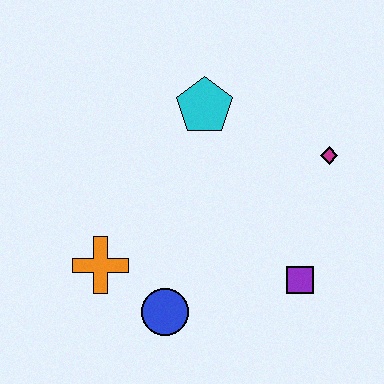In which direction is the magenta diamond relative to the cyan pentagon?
The magenta diamond is to the right of the cyan pentagon.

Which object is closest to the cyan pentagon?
The magenta diamond is closest to the cyan pentagon.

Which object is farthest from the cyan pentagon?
The blue circle is farthest from the cyan pentagon.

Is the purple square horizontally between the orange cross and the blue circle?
No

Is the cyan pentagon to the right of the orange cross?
Yes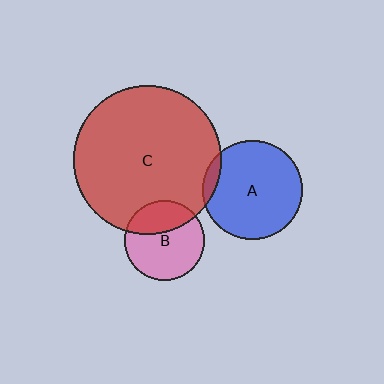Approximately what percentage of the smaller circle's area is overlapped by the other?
Approximately 5%.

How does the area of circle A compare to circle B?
Approximately 1.6 times.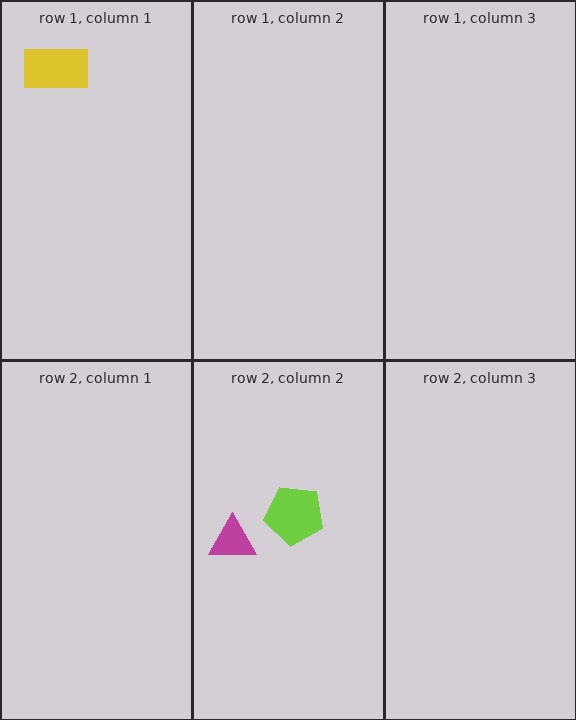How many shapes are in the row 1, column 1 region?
1.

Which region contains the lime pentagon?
The row 2, column 2 region.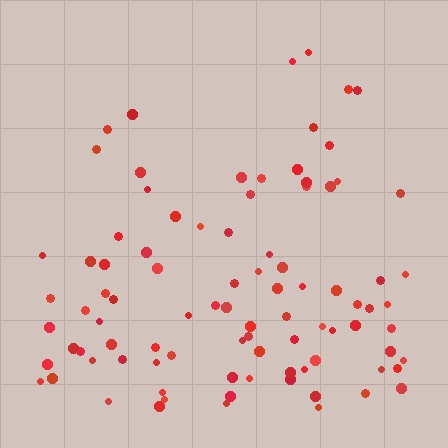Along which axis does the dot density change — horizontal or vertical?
Vertical.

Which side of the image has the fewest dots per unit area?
The top.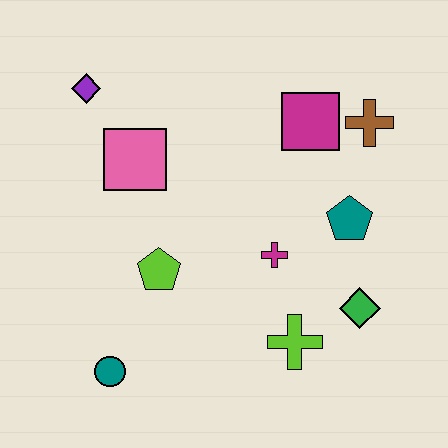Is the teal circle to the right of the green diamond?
No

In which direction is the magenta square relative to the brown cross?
The magenta square is to the left of the brown cross.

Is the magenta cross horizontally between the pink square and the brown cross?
Yes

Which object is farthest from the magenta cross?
The purple diamond is farthest from the magenta cross.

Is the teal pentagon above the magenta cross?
Yes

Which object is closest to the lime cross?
The green diamond is closest to the lime cross.